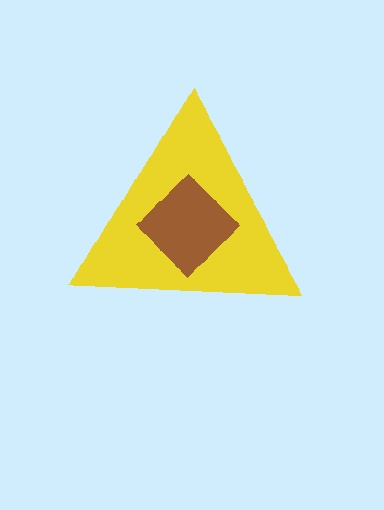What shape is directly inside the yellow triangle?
The brown diamond.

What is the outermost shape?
The yellow triangle.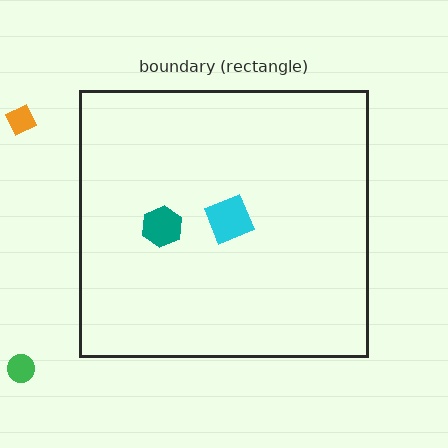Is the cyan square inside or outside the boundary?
Inside.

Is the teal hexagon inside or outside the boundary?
Inside.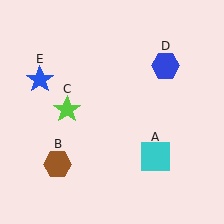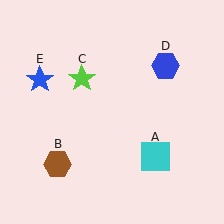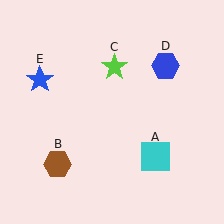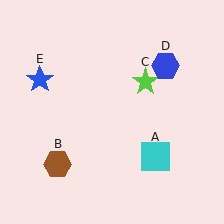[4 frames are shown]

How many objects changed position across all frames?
1 object changed position: lime star (object C).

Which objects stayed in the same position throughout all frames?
Cyan square (object A) and brown hexagon (object B) and blue hexagon (object D) and blue star (object E) remained stationary.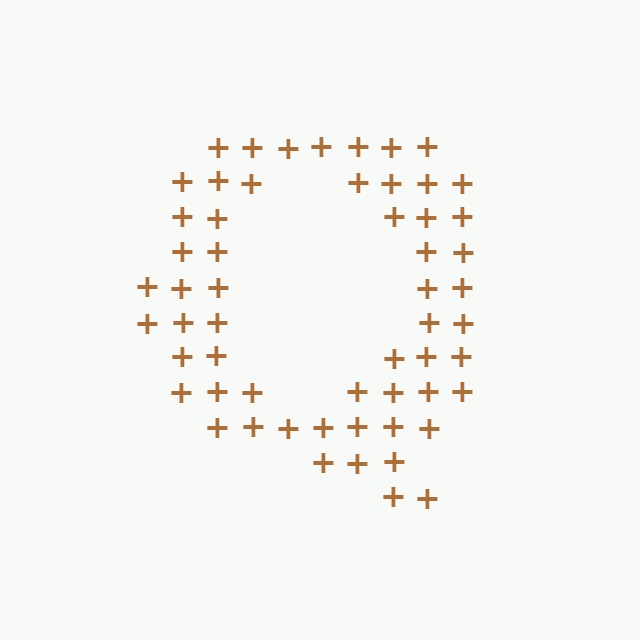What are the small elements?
The small elements are plus signs.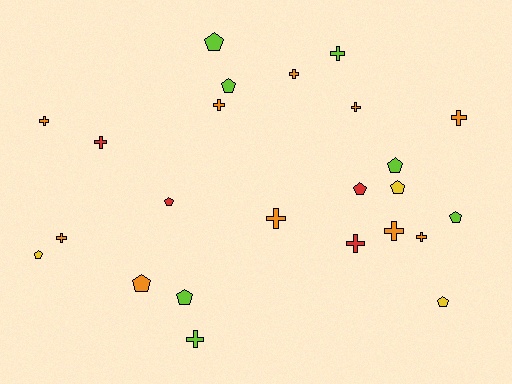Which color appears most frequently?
Orange, with 10 objects.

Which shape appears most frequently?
Cross, with 13 objects.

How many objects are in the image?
There are 24 objects.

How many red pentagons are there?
There are 2 red pentagons.